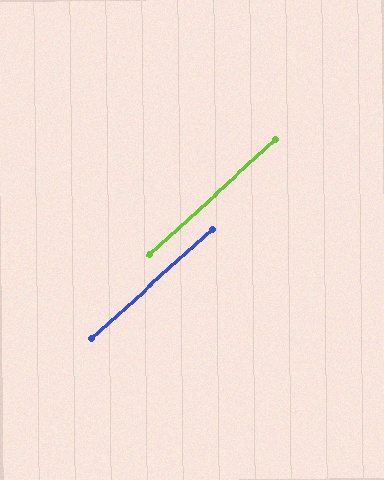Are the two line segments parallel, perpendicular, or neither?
Parallel — their directions differ by only 0.2°.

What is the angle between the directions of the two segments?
Approximately 0 degrees.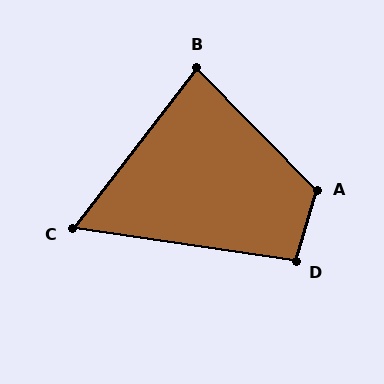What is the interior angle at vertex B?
Approximately 82 degrees (acute).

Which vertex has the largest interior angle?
A, at approximately 119 degrees.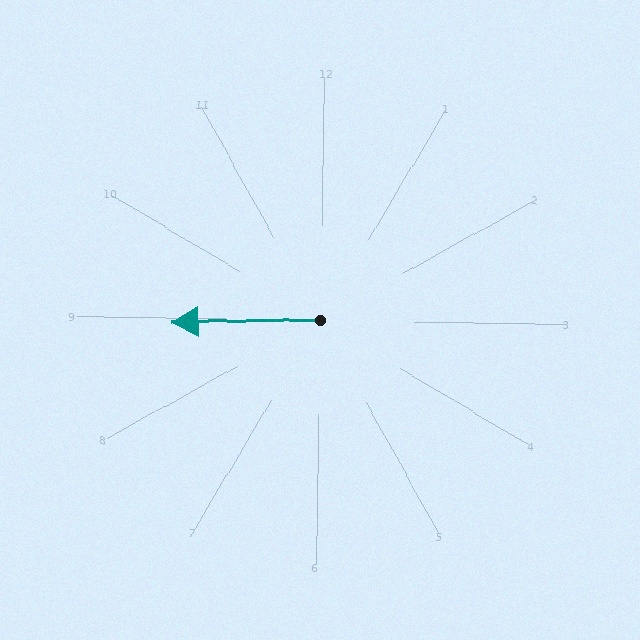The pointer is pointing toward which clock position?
Roughly 9 o'clock.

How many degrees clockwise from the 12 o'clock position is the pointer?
Approximately 268 degrees.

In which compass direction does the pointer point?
West.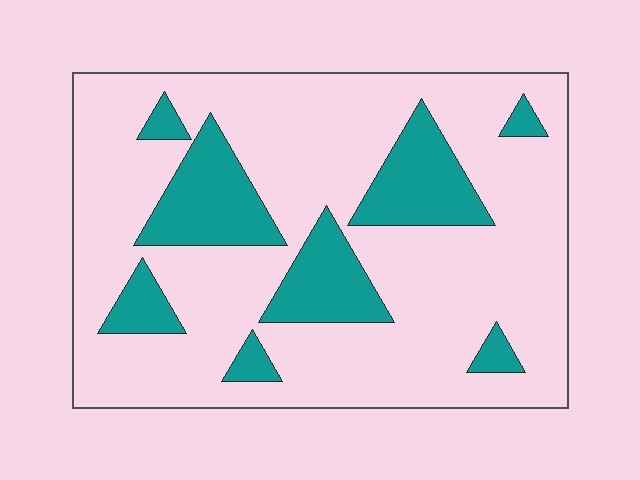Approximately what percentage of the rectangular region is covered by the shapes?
Approximately 20%.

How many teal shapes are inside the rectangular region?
8.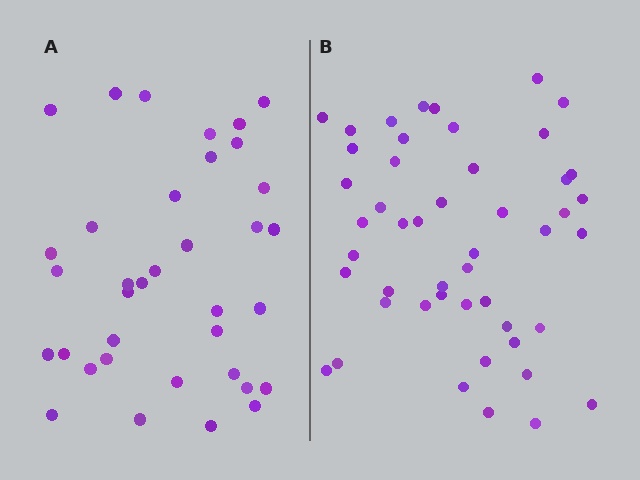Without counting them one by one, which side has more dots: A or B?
Region B (the right region) has more dots.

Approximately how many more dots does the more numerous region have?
Region B has roughly 12 or so more dots than region A.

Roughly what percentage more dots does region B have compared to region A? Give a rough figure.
About 35% more.